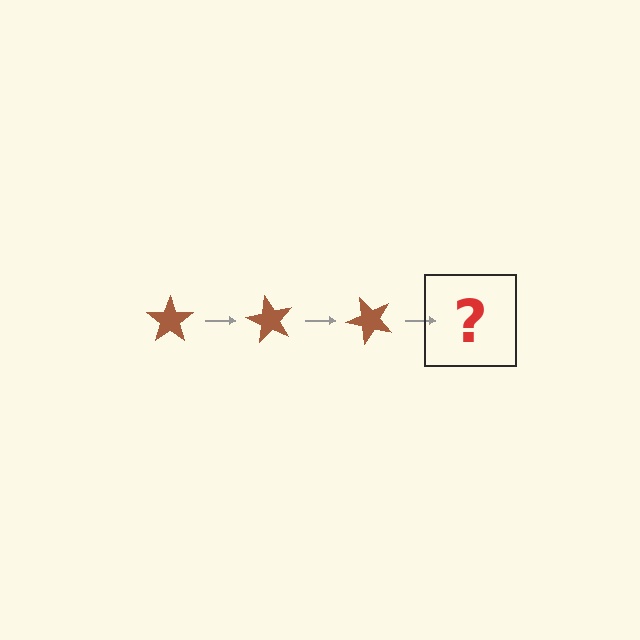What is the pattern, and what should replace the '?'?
The pattern is that the star rotates 60 degrees each step. The '?' should be a brown star rotated 180 degrees.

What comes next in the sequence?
The next element should be a brown star rotated 180 degrees.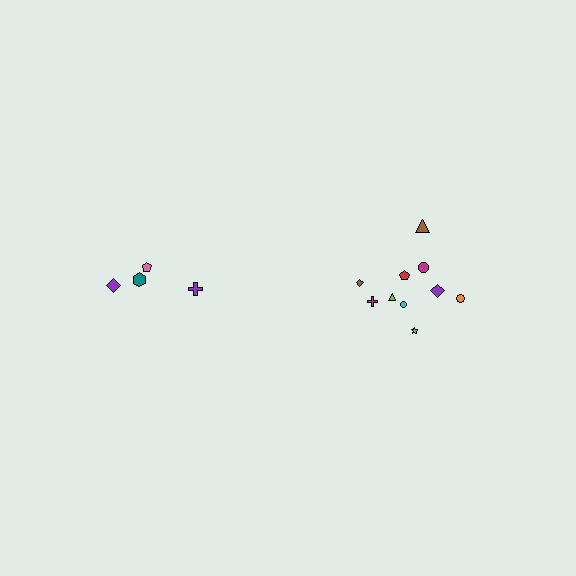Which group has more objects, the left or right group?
The right group.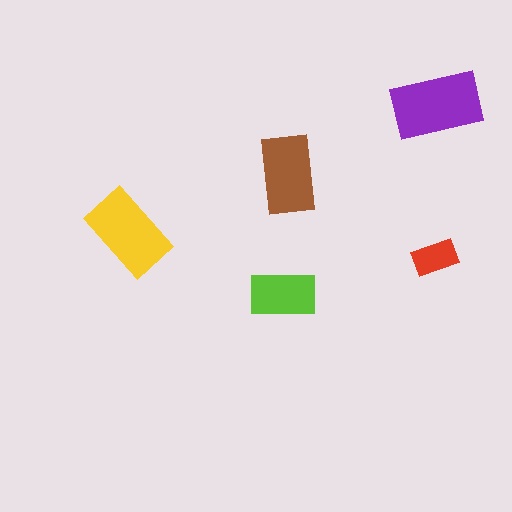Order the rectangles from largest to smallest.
the purple one, the yellow one, the brown one, the lime one, the red one.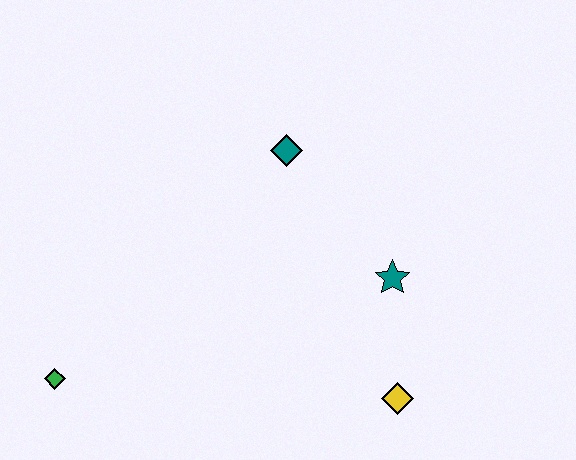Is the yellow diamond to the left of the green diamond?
No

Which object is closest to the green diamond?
The teal diamond is closest to the green diamond.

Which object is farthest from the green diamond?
The teal star is farthest from the green diamond.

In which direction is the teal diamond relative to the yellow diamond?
The teal diamond is above the yellow diamond.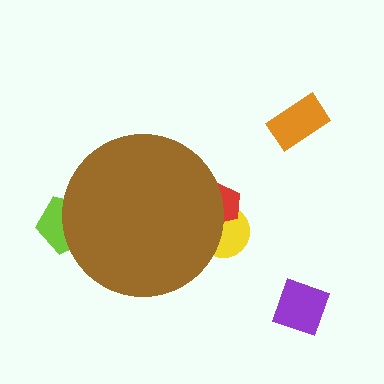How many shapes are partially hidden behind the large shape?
3 shapes are partially hidden.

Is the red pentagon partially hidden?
Yes, the red pentagon is partially hidden behind the brown circle.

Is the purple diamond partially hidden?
No, the purple diamond is fully visible.